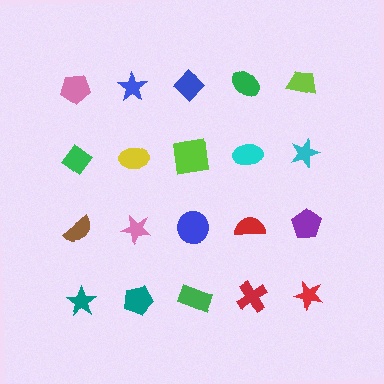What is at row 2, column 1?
A green diamond.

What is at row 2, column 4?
A cyan ellipse.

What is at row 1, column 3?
A blue diamond.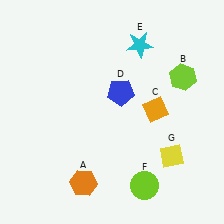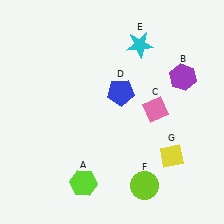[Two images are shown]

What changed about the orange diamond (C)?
In Image 1, C is orange. In Image 2, it changed to pink.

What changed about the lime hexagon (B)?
In Image 1, B is lime. In Image 2, it changed to purple.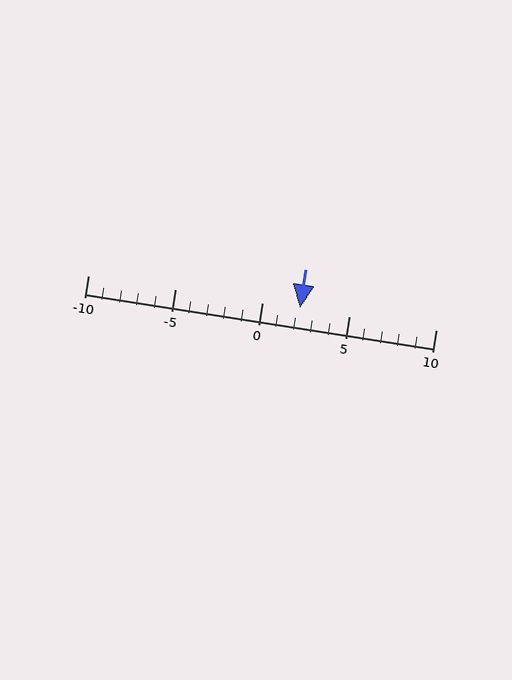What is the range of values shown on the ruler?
The ruler shows values from -10 to 10.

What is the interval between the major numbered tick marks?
The major tick marks are spaced 5 units apart.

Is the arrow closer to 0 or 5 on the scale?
The arrow is closer to 0.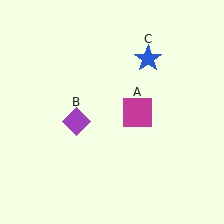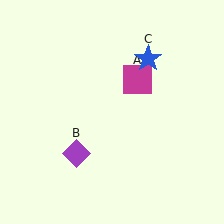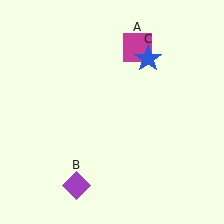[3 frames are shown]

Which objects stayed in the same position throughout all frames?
Blue star (object C) remained stationary.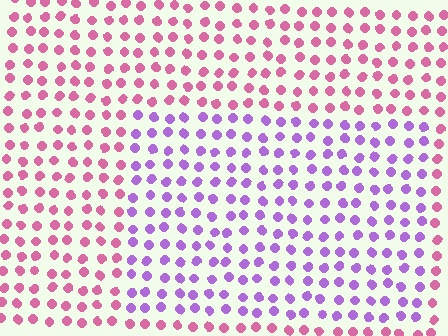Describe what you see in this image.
The image is filled with small pink elements in a uniform arrangement. A rectangle-shaped region is visible where the elements are tinted to a slightly different hue, forming a subtle color boundary.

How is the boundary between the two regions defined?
The boundary is defined purely by a slight shift in hue (about 51 degrees). Spacing, size, and orientation are identical on both sides.